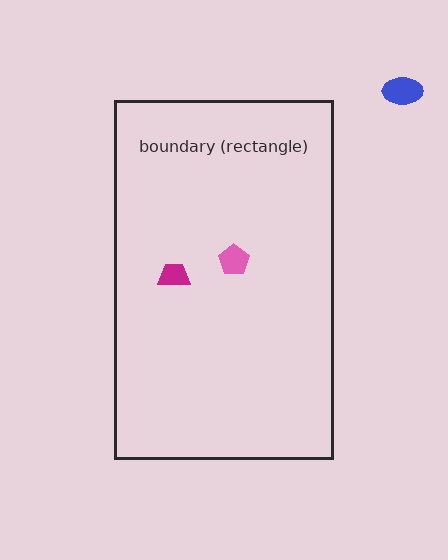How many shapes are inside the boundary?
2 inside, 1 outside.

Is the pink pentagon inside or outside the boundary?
Inside.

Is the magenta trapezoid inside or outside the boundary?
Inside.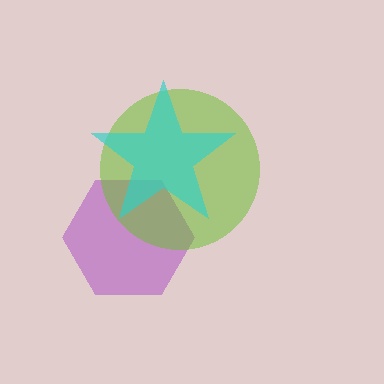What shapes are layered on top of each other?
The layered shapes are: a purple hexagon, a lime circle, a cyan star.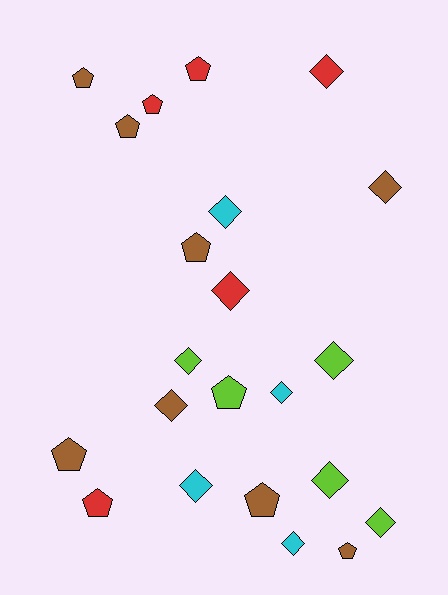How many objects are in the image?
There are 22 objects.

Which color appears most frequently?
Brown, with 8 objects.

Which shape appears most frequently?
Diamond, with 12 objects.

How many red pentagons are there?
There are 3 red pentagons.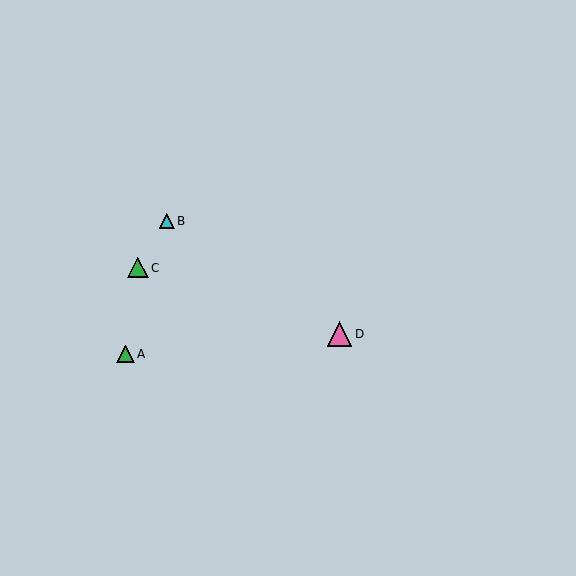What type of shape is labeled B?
Shape B is a cyan triangle.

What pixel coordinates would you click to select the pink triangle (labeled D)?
Click at (340, 334) to select the pink triangle D.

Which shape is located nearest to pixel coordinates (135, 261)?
The green triangle (labeled C) at (138, 268) is nearest to that location.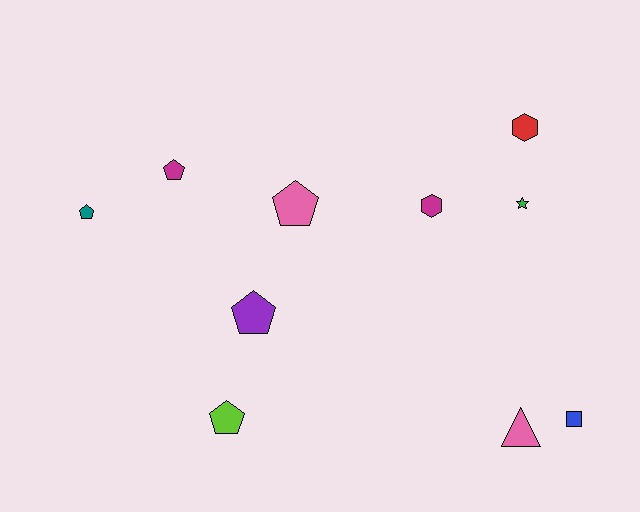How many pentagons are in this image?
There are 5 pentagons.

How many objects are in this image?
There are 10 objects.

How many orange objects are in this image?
There are no orange objects.